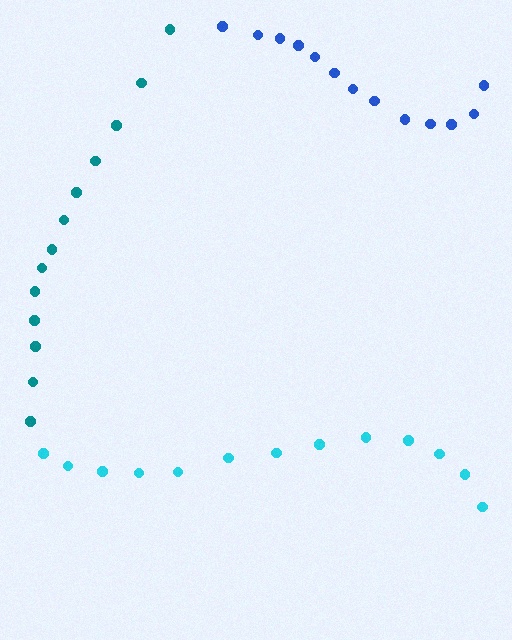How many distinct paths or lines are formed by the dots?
There are 3 distinct paths.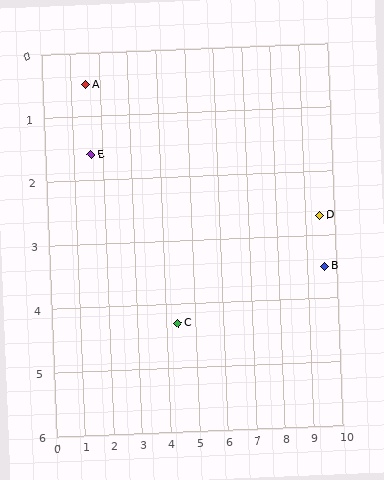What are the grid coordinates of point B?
Point B is at approximately (9.6, 3.5).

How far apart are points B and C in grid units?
Points B and C are about 5.3 grid units apart.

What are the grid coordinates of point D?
Point D is at approximately (9.5, 2.7).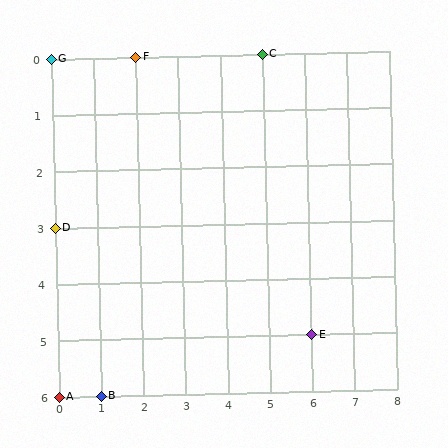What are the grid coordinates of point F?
Point F is at grid coordinates (2, 0).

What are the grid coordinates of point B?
Point B is at grid coordinates (1, 6).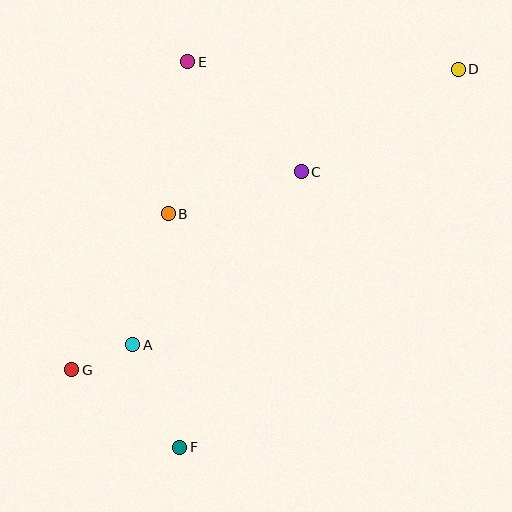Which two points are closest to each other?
Points A and G are closest to each other.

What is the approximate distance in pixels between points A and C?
The distance between A and C is approximately 242 pixels.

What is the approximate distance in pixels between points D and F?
The distance between D and F is approximately 469 pixels.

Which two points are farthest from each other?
Points D and G are farthest from each other.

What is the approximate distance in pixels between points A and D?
The distance between A and D is approximately 426 pixels.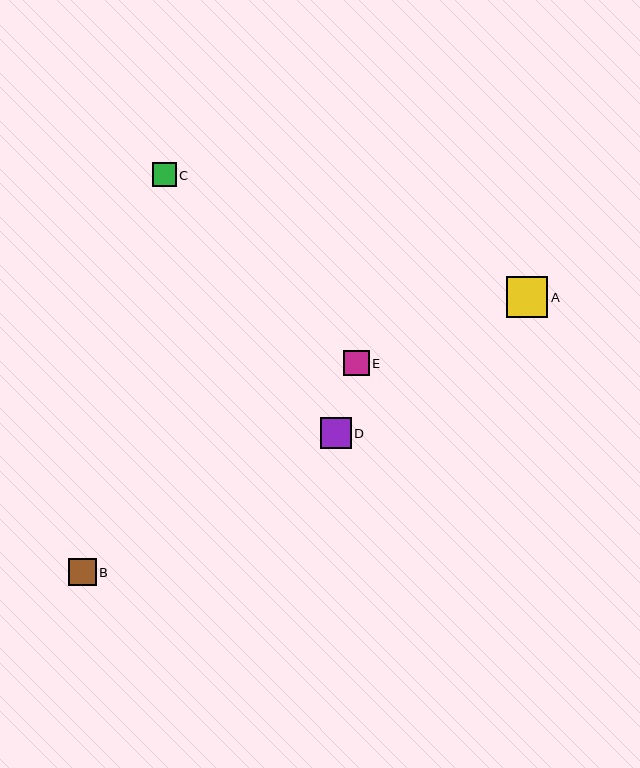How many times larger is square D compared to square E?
Square D is approximately 1.2 times the size of square E.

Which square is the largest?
Square A is the largest with a size of approximately 41 pixels.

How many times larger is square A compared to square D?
Square A is approximately 1.3 times the size of square D.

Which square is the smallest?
Square C is the smallest with a size of approximately 23 pixels.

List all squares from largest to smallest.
From largest to smallest: A, D, B, E, C.